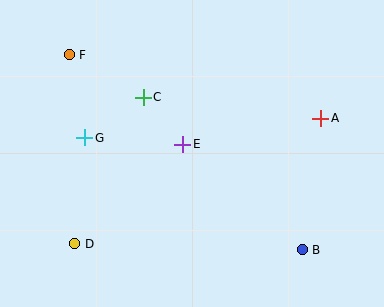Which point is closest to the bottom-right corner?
Point B is closest to the bottom-right corner.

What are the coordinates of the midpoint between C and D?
The midpoint between C and D is at (109, 170).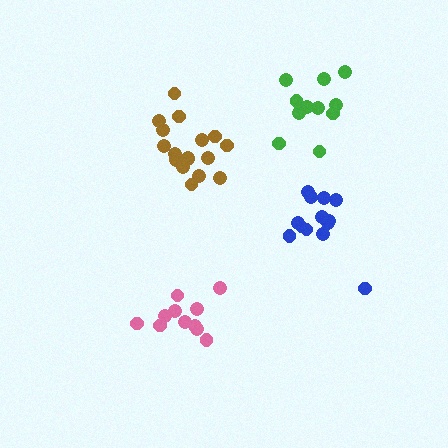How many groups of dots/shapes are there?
There are 4 groups.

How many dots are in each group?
Group 1: 13 dots, Group 2: 11 dots, Group 3: 17 dots, Group 4: 11 dots (52 total).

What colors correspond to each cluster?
The clusters are colored: blue, pink, brown, green.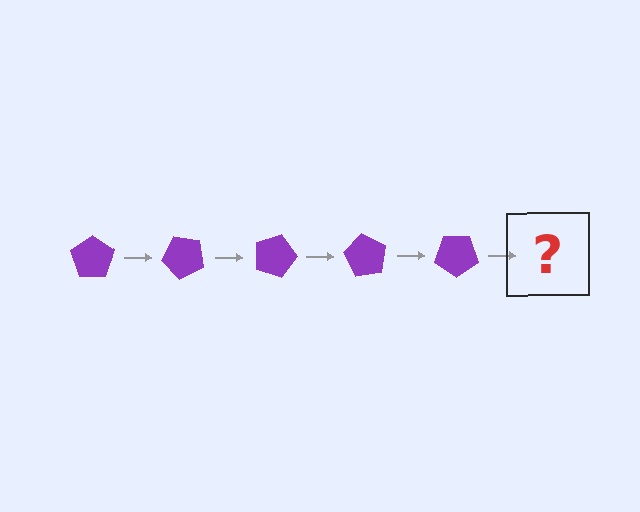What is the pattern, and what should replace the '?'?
The pattern is that the pentagon rotates 45 degrees each step. The '?' should be a purple pentagon rotated 225 degrees.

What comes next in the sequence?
The next element should be a purple pentagon rotated 225 degrees.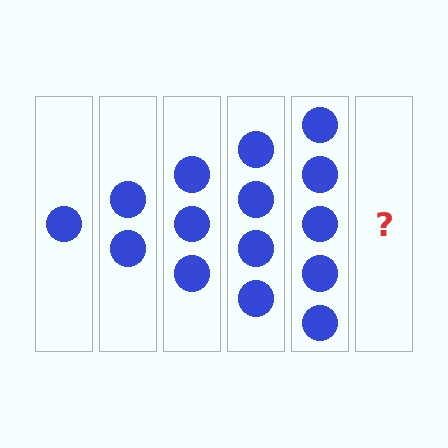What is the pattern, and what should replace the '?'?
The pattern is that each step adds one more circle. The '?' should be 6 circles.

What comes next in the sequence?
The next element should be 6 circles.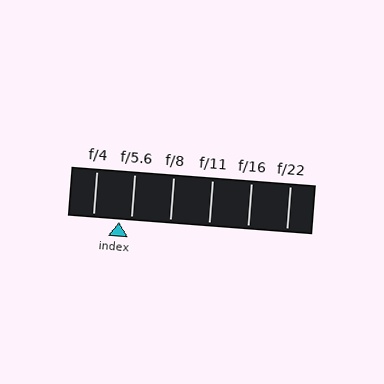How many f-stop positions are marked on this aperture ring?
There are 6 f-stop positions marked.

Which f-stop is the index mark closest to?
The index mark is closest to f/5.6.